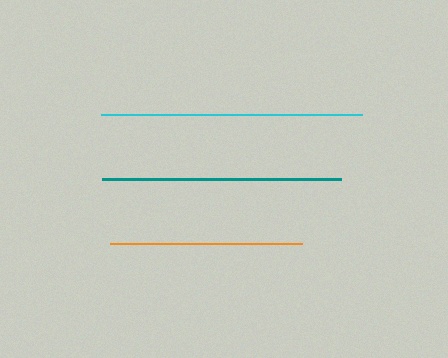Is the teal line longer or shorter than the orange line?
The teal line is longer than the orange line.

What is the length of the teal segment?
The teal segment is approximately 239 pixels long.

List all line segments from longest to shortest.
From longest to shortest: cyan, teal, orange.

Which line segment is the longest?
The cyan line is the longest at approximately 261 pixels.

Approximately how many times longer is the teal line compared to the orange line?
The teal line is approximately 1.2 times the length of the orange line.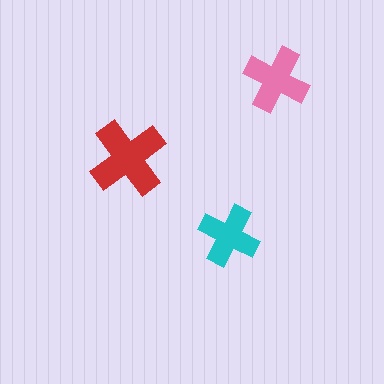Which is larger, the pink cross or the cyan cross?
The pink one.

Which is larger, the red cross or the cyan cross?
The red one.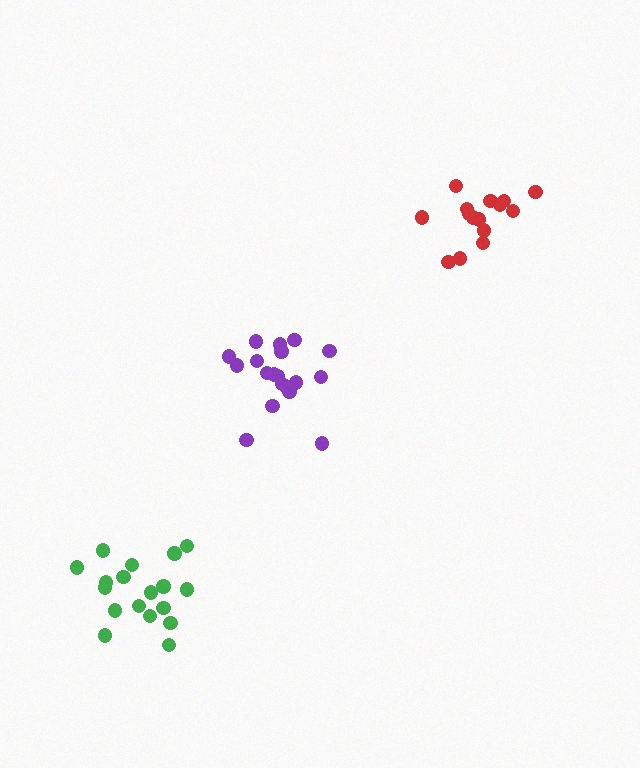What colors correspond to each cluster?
The clusters are colored: purple, red, green.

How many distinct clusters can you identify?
There are 3 distinct clusters.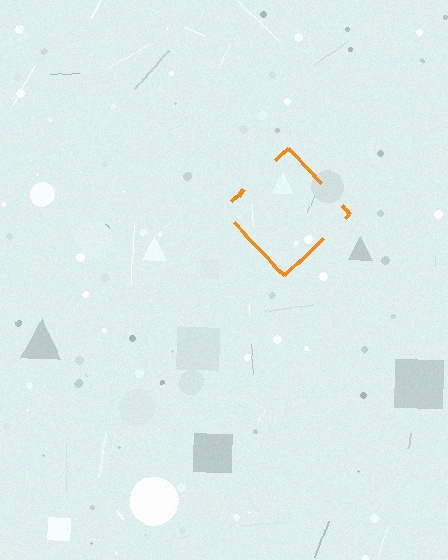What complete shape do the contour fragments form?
The contour fragments form a diamond.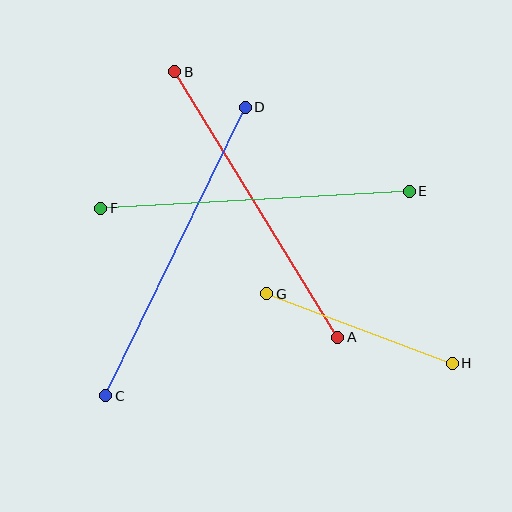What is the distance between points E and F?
The distance is approximately 309 pixels.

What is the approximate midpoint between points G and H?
The midpoint is at approximately (360, 329) pixels.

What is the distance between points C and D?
The distance is approximately 321 pixels.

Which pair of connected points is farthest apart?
Points C and D are farthest apart.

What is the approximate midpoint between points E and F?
The midpoint is at approximately (255, 200) pixels.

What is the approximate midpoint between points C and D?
The midpoint is at approximately (175, 251) pixels.